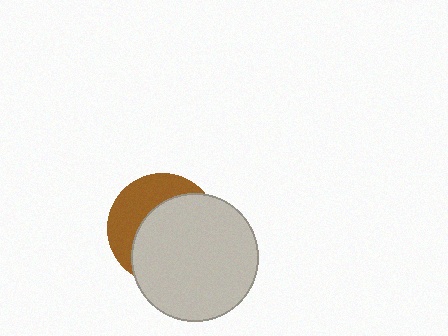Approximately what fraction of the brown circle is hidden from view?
Roughly 63% of the brown circle is hidden behind the light gray circle.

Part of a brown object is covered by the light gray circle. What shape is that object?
It is a circle.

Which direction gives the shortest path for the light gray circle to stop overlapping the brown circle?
Moving toward the lower-right gives the shortest separation.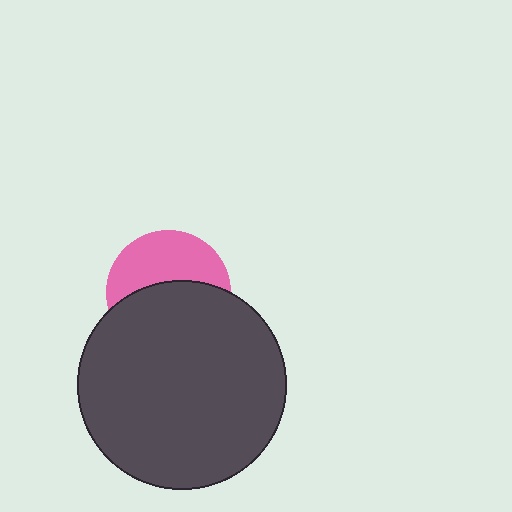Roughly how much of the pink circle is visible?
A small part of it is visible (roughly 45%).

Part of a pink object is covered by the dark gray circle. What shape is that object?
It is a circle.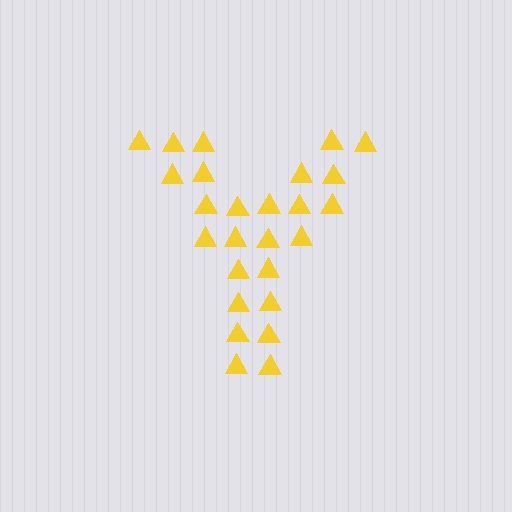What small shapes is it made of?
It is made of small triangles.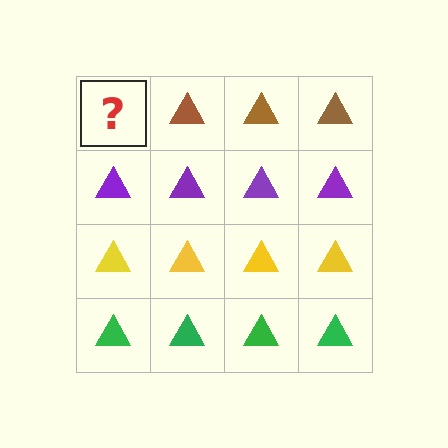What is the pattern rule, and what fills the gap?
The rule is that each row has a consistent color. The gap should be filled with a brown triangle.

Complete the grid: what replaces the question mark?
The question mark should be replaced with a brown triangle.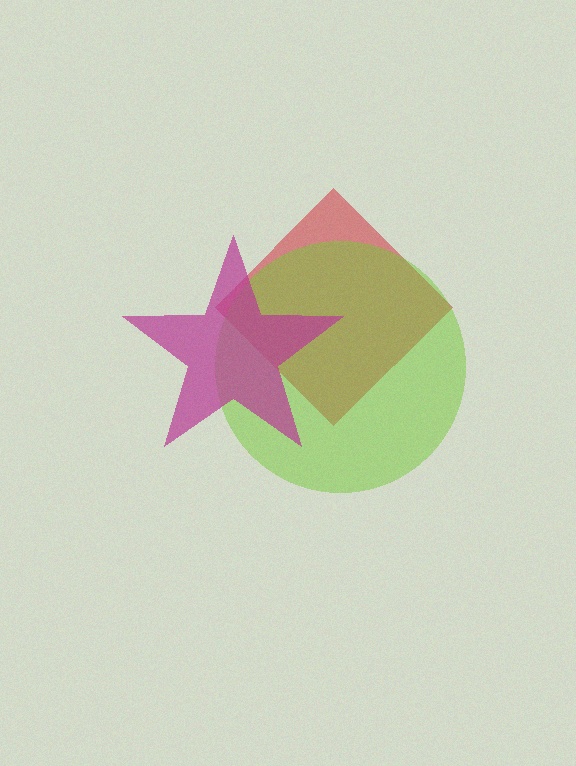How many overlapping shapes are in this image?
There are 3 overlapping shapes in the image.